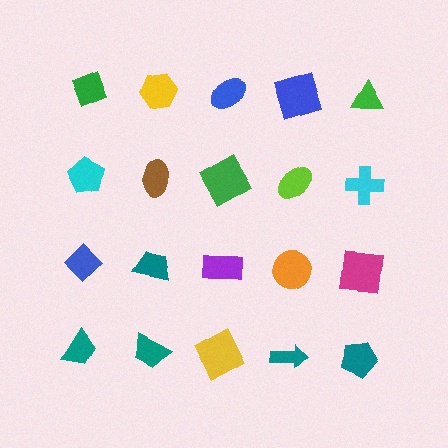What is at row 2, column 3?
A green square.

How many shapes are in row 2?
5 shapes.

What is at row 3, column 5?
A magenta square.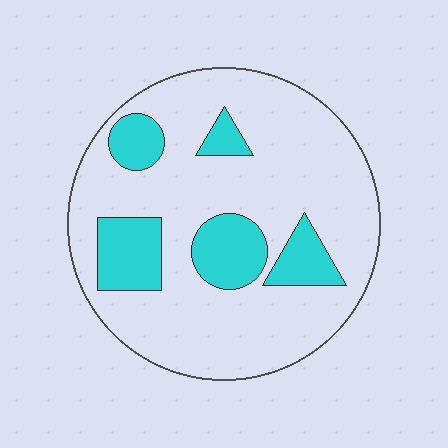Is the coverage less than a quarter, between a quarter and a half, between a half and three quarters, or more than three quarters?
Less than a quarter.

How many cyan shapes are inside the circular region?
5.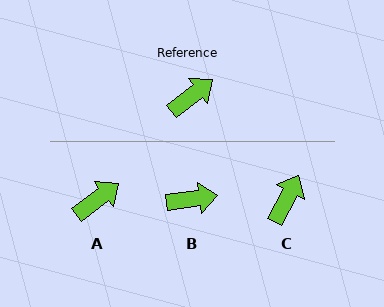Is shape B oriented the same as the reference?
No, it is off by about 29 degrees.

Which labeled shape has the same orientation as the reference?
A.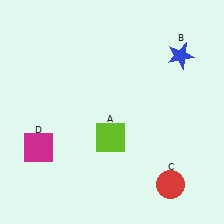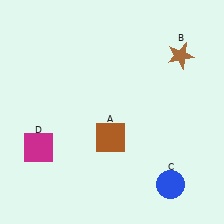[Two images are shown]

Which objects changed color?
A changed from lime to brown. B changed from blue to brown. C changed from red to blue.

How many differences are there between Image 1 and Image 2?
There are 3 differences between the two images.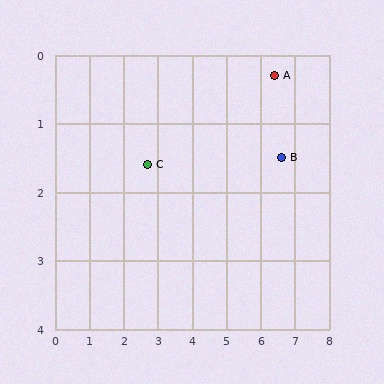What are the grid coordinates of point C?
Point C is at approximately (2.7, 1.6).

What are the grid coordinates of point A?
Point A is at approximately (6.4, 0.3).